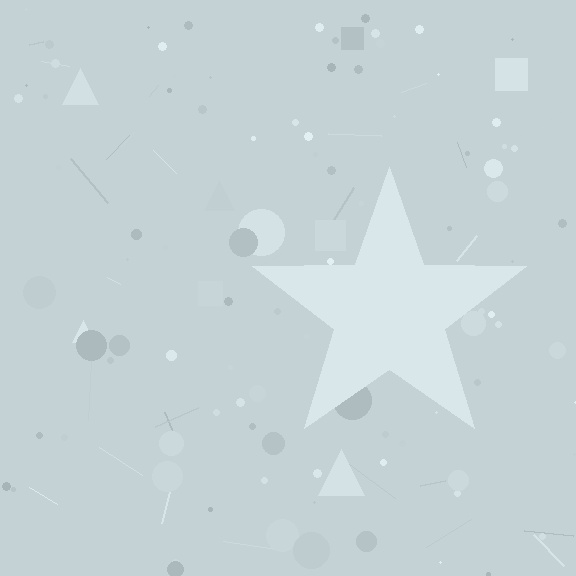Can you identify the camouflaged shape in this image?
The camouflaged shape is a star.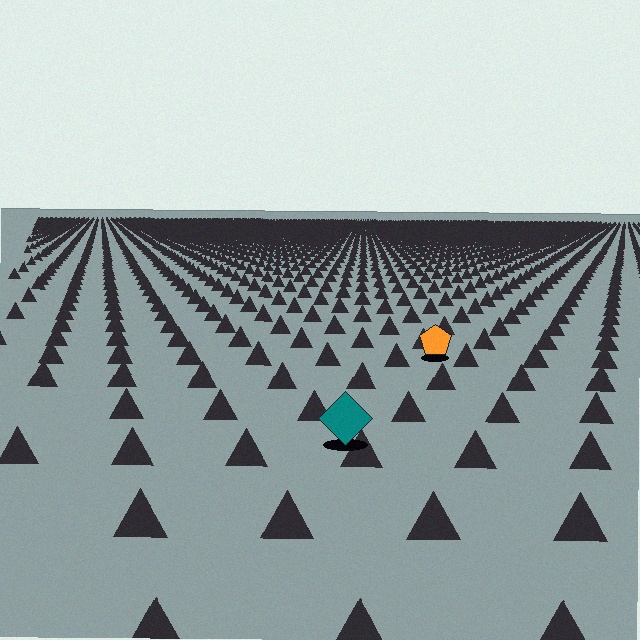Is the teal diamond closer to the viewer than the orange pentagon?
Yes. The teal diamond is closer — you can tell from the texture gradient: the ground texture is coarser near it.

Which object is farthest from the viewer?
The orange pentagon is farthest from the viewer. It appears smaller and the ground texture around it is denser.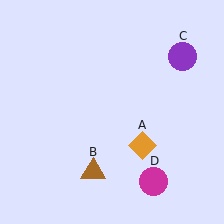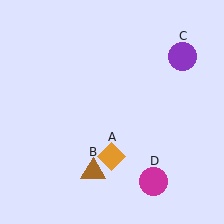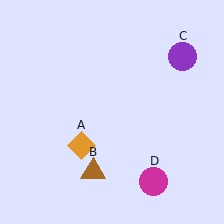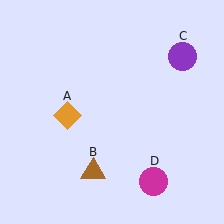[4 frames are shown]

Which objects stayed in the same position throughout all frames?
Brown triangle (object B) and purple circle (object C) and magenta circle (object D) remained stationary.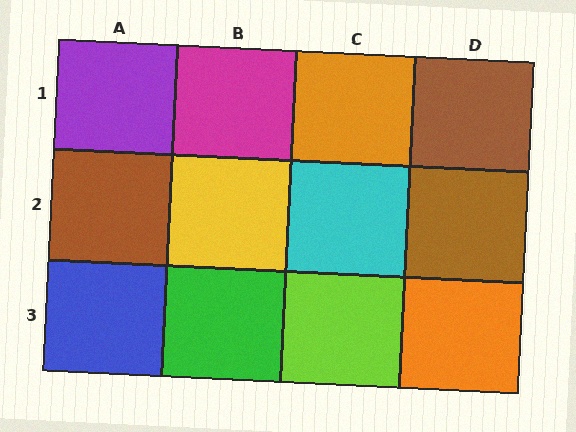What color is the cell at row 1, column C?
Orange.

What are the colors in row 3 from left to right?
Blue, green, lime, orange.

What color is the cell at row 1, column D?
Brown.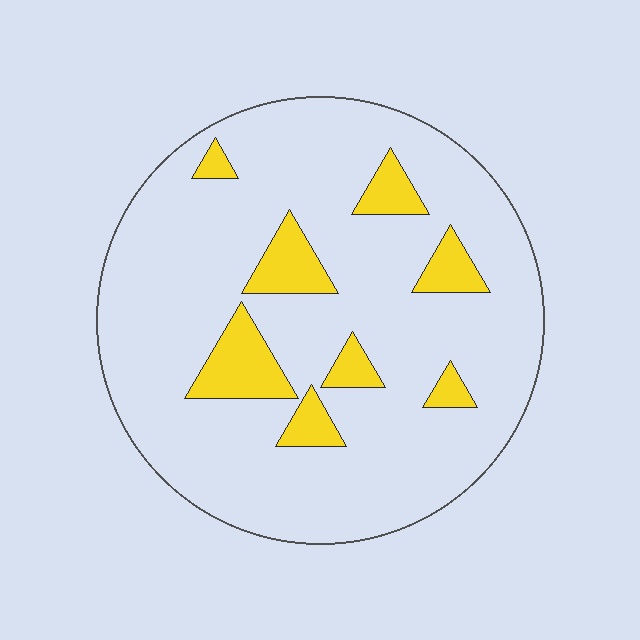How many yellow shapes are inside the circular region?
8.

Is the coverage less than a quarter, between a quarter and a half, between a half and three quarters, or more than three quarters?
Less than a quarter.